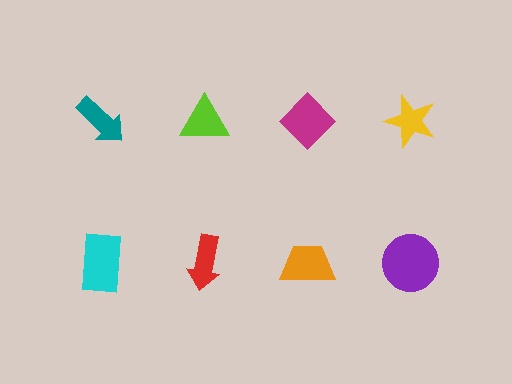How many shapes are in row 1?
4 shapes.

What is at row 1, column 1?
A teal arrow.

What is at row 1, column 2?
A lime triangle.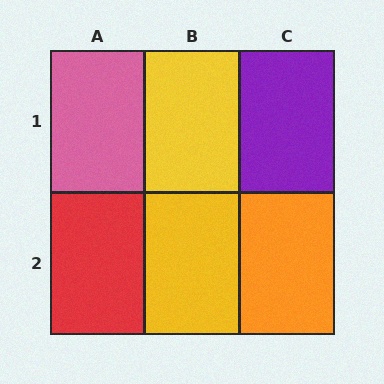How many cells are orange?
1 cell is orange.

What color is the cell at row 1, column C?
Purple.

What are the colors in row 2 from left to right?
Red, yellow, orange.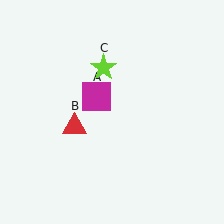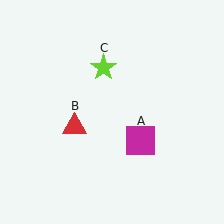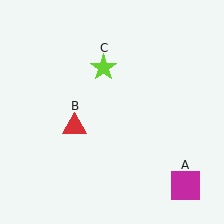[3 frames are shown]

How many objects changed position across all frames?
1 object changed position: magenta square (object A).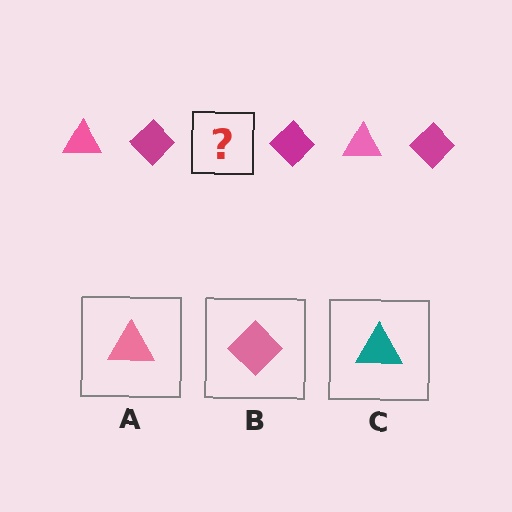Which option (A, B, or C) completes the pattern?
A.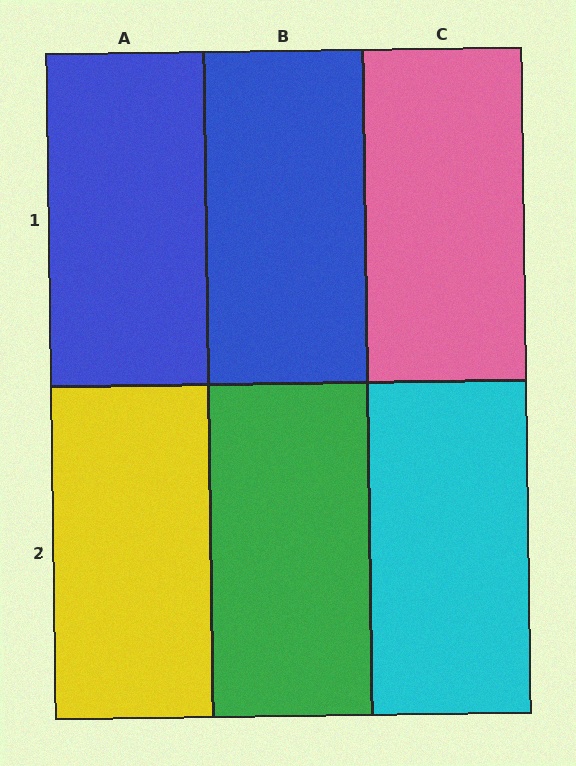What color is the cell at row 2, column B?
Green.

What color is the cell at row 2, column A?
Yellow.